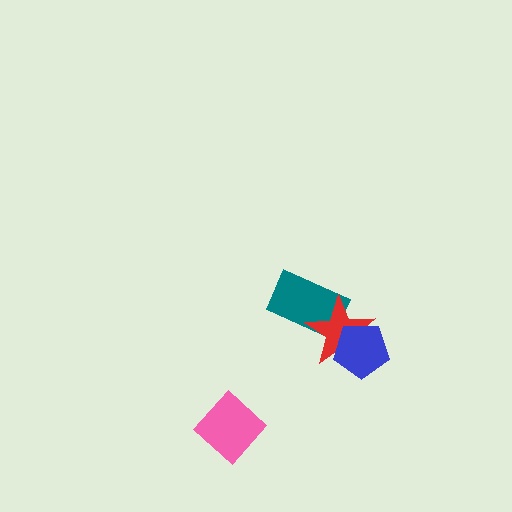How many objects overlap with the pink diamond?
0 objects overlap with the pink diamond.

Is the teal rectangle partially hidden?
Yes, it is partially covered by another shape.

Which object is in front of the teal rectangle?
The red star is in front of the teal rectangle.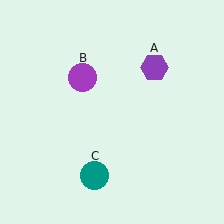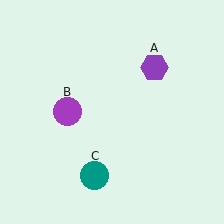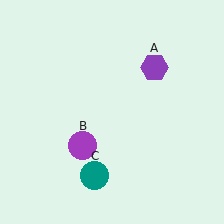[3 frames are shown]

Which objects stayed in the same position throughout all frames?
Purple hexagon (object A) and teal circle (object C) remained stationary.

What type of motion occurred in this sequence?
The purple circle (object B) rotated counterclockwise around the center of the scene.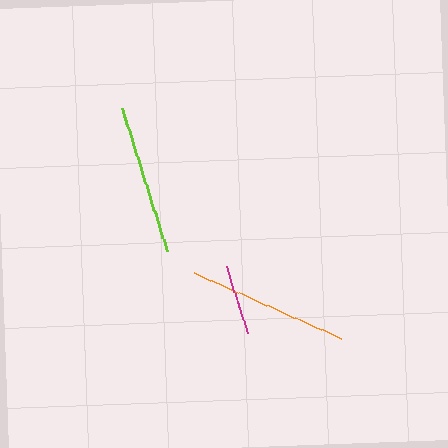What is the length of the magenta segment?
The magenta segment is approximately 70 pixels long.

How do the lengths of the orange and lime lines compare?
The orange and lime lines are approximately the same length.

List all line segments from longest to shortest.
From longest to shortest: orange, lime, magenta.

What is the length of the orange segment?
The orange segment is approximately 161 pixels long.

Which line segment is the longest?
The orange line is the longest at approximately 161 pixels.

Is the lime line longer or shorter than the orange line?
The orange line is longer than the lime line.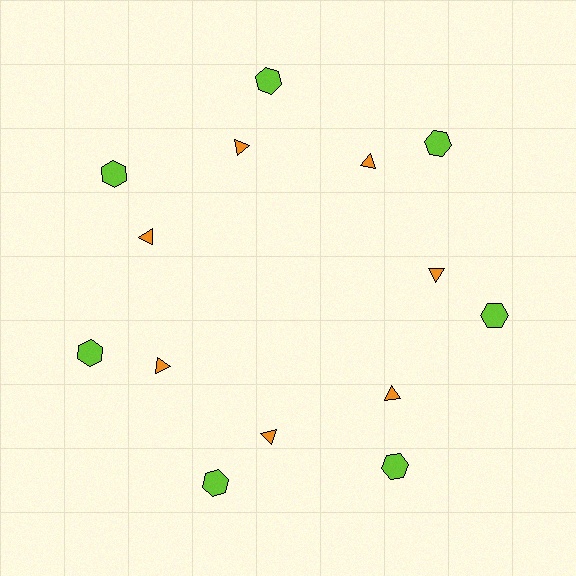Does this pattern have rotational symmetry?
Yes, this pattern has 7-fold rotational symmetry. It looks the same after rotating 51 degrees around the center.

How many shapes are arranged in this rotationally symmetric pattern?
There are 14 shapes, arranged in 7 groups of 2.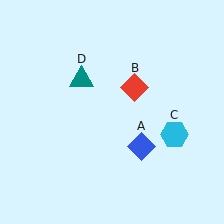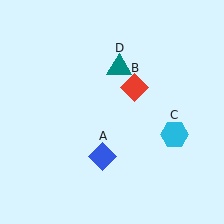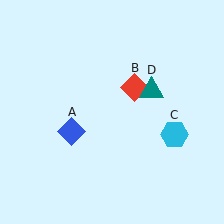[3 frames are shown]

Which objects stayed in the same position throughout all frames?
Red diamond (object B) and cyan hexagon (object C) remained stationary.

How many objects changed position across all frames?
2 objects changed position: blue diamond (object A), teal triangle (object D).